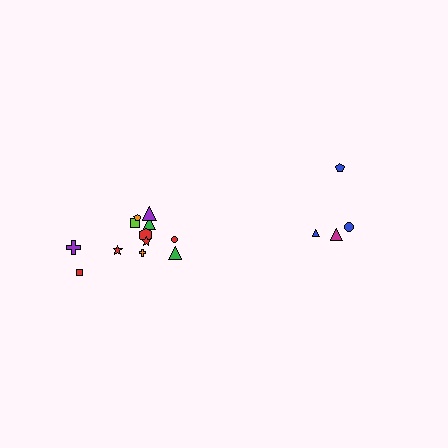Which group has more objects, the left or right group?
The left group.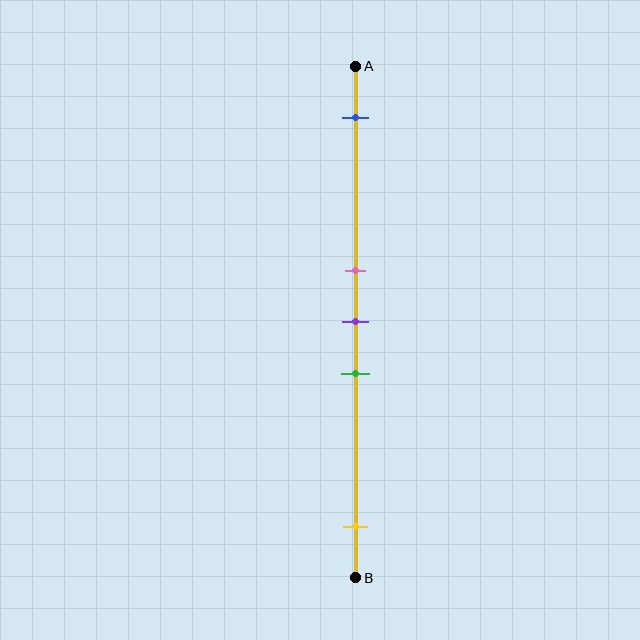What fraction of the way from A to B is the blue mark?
The blue mark is approximately 10% (0.1) of the way from A to B.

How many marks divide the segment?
There are 5 marks dividing the segment.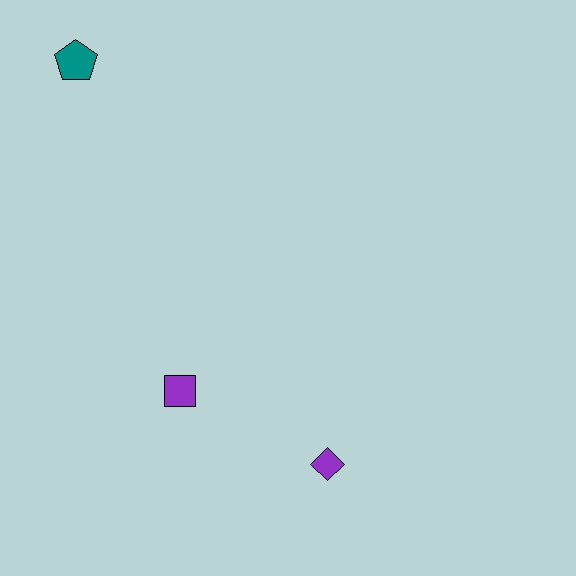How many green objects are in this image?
There are no green objects.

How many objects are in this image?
There are 3 objects.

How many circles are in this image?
There are no circles.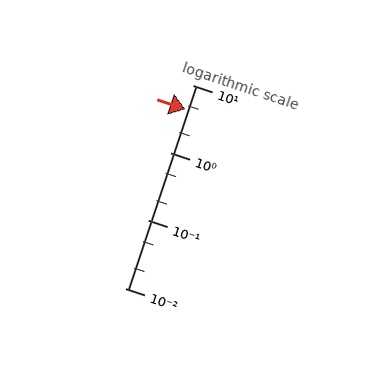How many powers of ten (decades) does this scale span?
The scale spans 3 decades, from 0.01 to 10.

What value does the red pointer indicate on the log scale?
The pointer indicates approximately 4.4.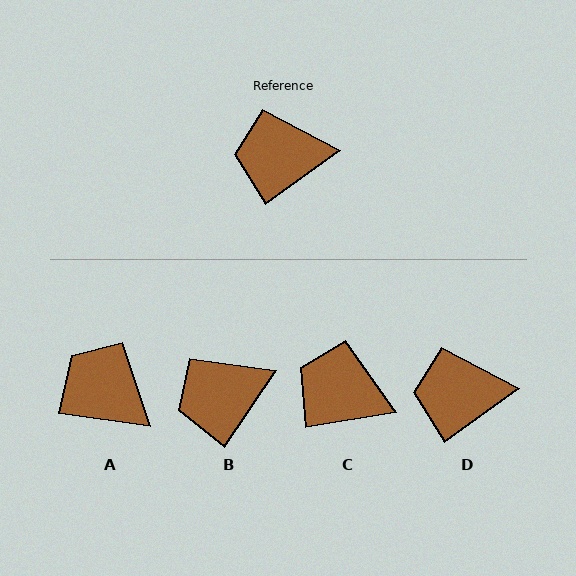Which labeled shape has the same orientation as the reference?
D.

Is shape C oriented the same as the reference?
No, it is off by about 27 degrees.